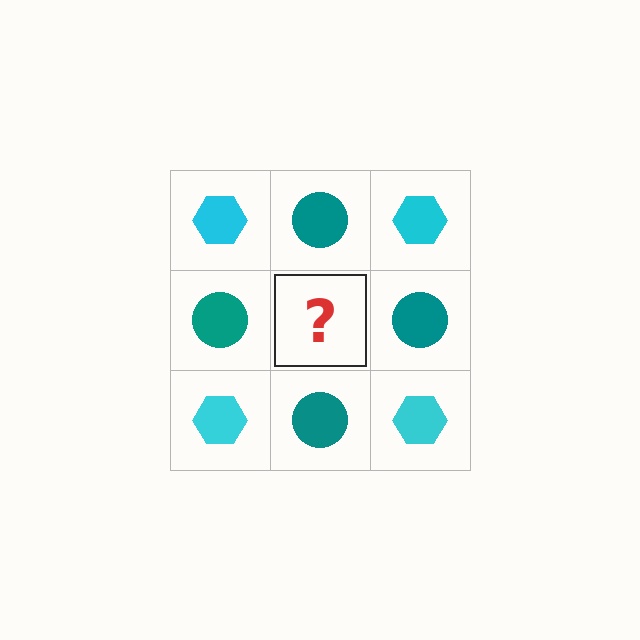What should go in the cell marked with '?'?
The missing cell should contain a cyan hexagon.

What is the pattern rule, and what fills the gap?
The rule is that it alternates cyan hexagon and teal circle in a checkerboard pattern. The gap should be filled with a cyan hexagon.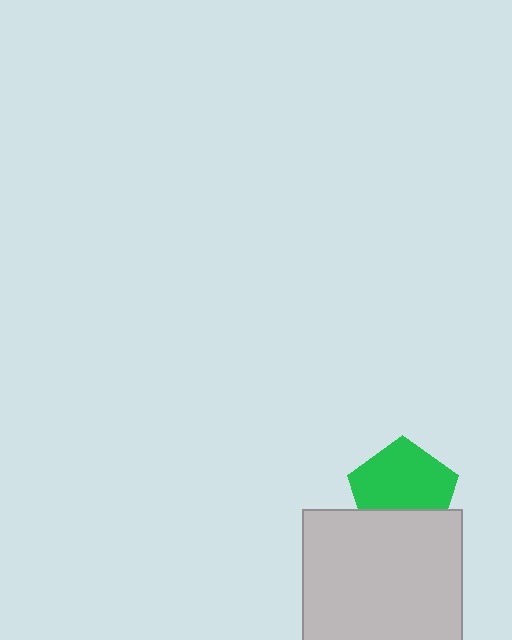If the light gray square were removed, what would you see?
You would see the complete green pentagon.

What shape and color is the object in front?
The object in front is a light gray square.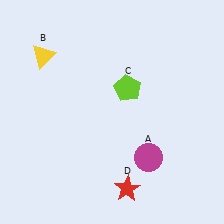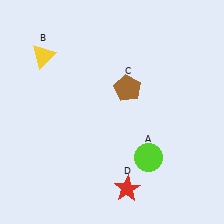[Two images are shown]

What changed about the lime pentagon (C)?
In Image 1, C is lime. In Image 2, it changed to brown.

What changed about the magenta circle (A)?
In Image 1, A is magenta. In Image 2, it changed to lime.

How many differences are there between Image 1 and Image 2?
There are 2 differences between the two images.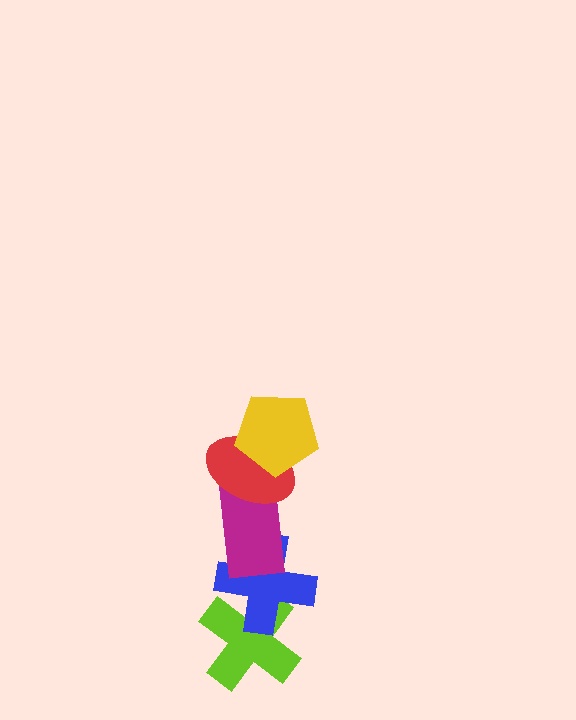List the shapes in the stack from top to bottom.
From top to bottom: the yellow pentagon, the red ellipse, the magenta rectangle, the blue cross, the lime cross.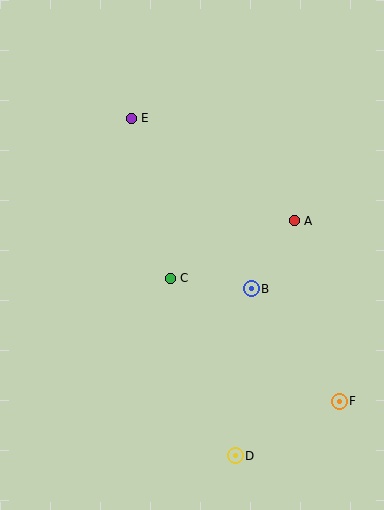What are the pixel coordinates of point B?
Point B is at (251, 289).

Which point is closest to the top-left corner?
Point E is closest to the top-left corner.